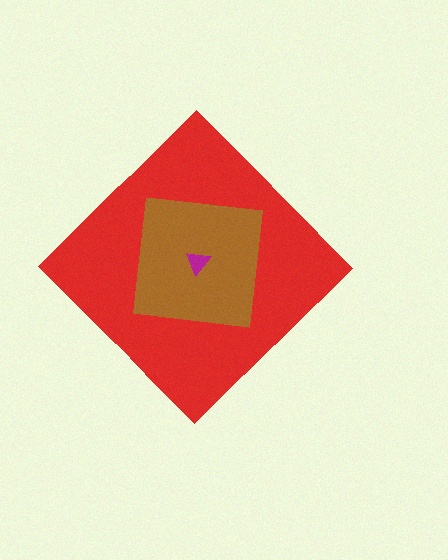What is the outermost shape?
The red diamond.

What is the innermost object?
The magenta triangle.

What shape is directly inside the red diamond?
The brown square.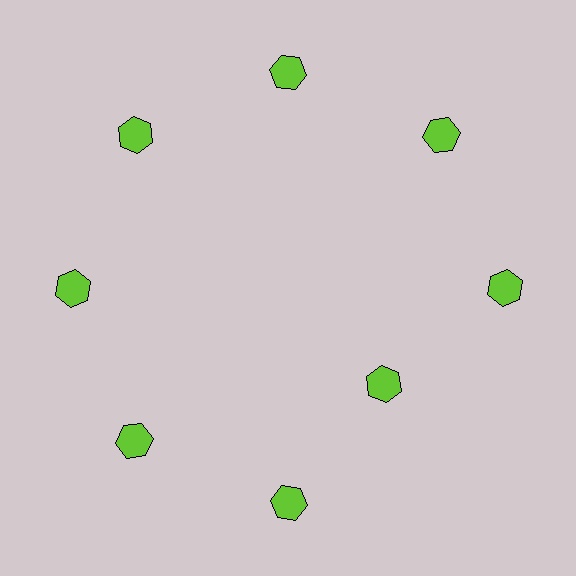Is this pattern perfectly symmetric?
No. The 8 lime hexagons are arranged in a ring, but one element near the 4 o'clock position is pulled inward toward the center, breaking the 8-fold rotational symmetry.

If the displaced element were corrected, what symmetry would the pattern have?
It would have 8-fold rotational symmetry — the pattern would map onto itself every 45 degrees.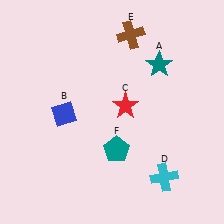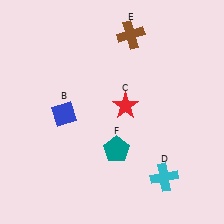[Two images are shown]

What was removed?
The teal star (A) was removed in Image 2.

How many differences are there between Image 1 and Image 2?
There is 1 difference between the two images.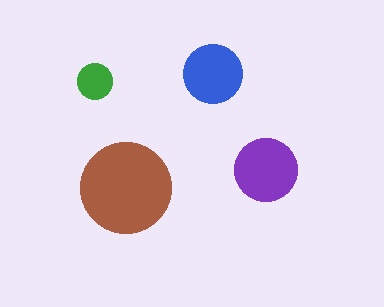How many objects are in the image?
There are 4 objects in the image.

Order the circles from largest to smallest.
the brown one, the purple one, the blue one, the green one.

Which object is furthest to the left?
The green circle is leftmost.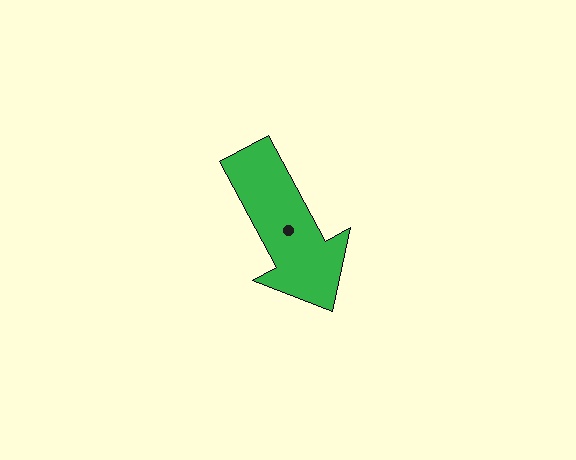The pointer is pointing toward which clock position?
Roughly 5 o'clock.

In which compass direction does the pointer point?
Southeast.